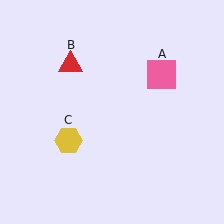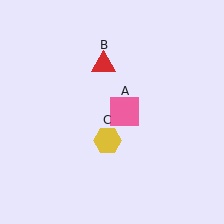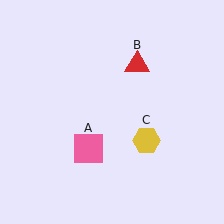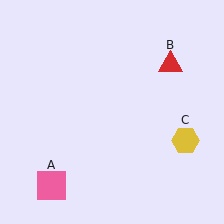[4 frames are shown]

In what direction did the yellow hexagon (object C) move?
The yellow hexagon (object C) moved right.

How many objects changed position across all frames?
3 objects changed position: pink square (object A), red triangle (object B), yellow hexagon (object C).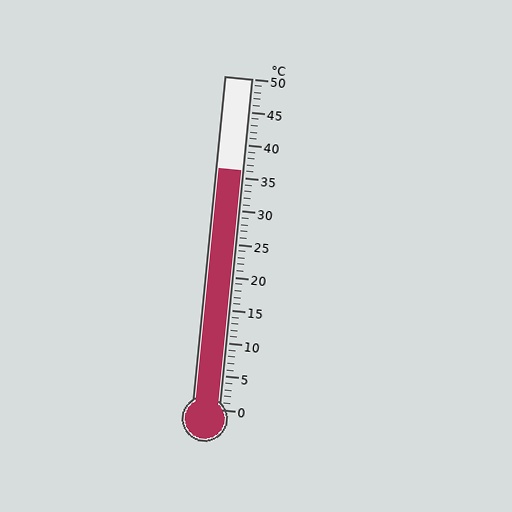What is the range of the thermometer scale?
The thermometer scale ranges from 0°C to 50°C.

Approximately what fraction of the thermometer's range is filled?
The thermometer is filled to approximately 70% of its range.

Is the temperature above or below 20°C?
The temperature is above 20°C.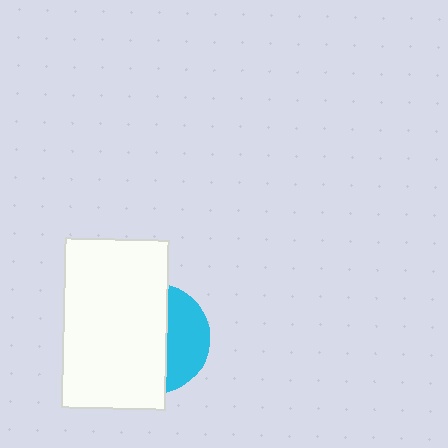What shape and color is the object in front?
The object in front is a white rectangle.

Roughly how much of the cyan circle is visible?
A small part of it is visible (roughly 37%).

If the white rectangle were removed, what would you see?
You would see the complete cyan circle.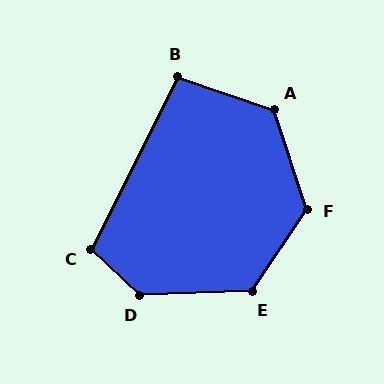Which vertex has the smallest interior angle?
B, at approximately 98 degrees.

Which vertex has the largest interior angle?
D, at approximately 134 degrees.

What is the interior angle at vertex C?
Approximately 107 degrees (obtuse).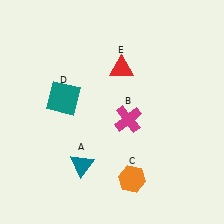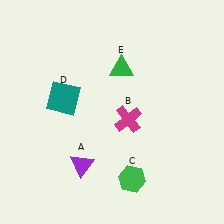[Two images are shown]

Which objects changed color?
A changed from teal to purple. C changed from orange to green. E changed from red to green.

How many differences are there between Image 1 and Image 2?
There are 3 differences between the two images.